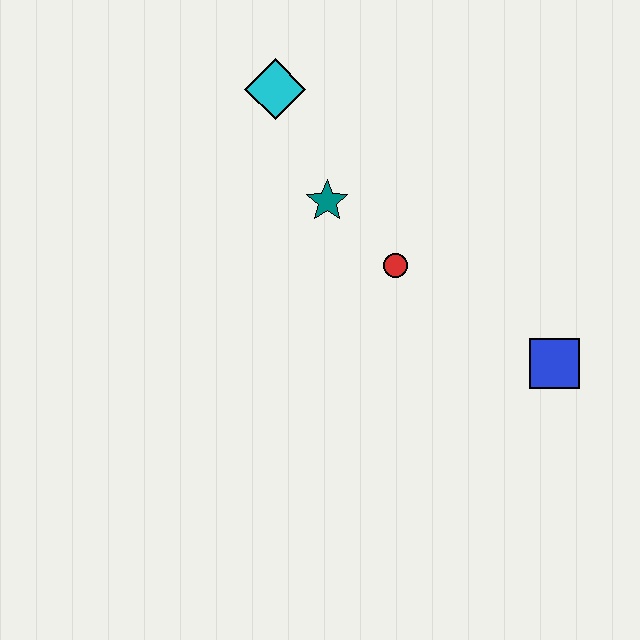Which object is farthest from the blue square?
The cyan diamond is farthest from the blue square.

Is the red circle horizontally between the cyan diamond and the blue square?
Yes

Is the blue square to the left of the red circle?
No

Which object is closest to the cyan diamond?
The teal star is closest to the cyan diamond.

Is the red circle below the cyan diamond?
Yes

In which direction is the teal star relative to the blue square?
The teal star is to the left of the blue square.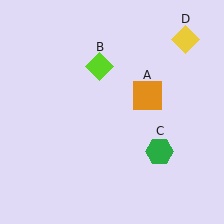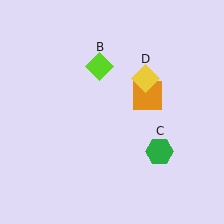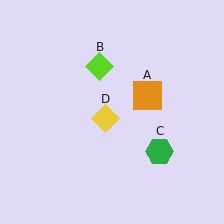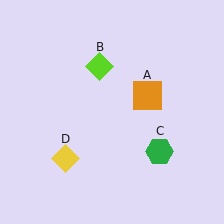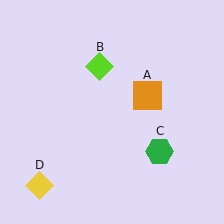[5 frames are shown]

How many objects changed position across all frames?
1 object changed position: yellow diamond (object D).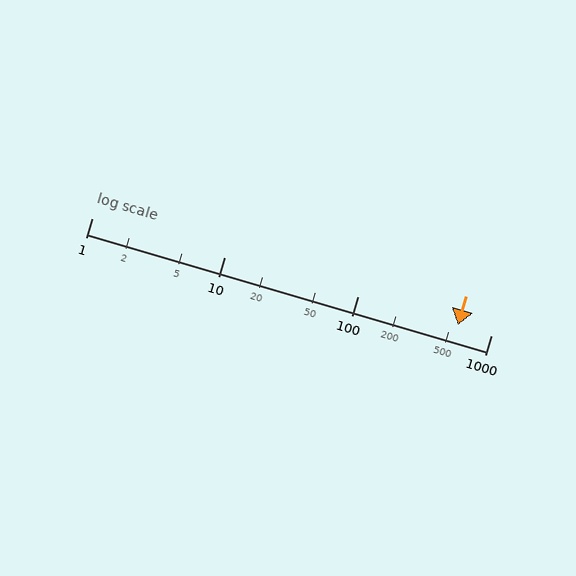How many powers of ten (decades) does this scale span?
The scale spans 3 decades, from 1 to 1000.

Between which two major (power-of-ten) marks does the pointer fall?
The pointer is between 100 and 1000.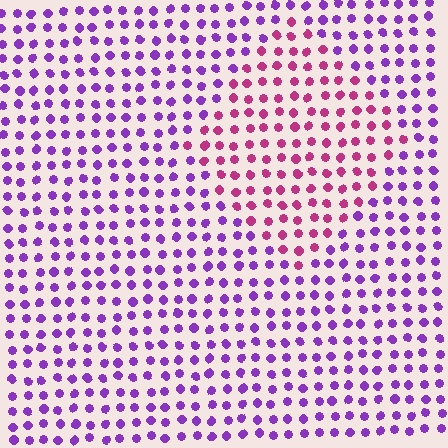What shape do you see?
I see a diamond.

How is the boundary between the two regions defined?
The boundary is defined purely by a slight shift in hue (about 48 degrees). Spacing, size, and orientation are identical on both sides.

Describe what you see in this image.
The image is filled with small purple elements in a uniform arrangement. A diamond-shaped region is visible where the elements are tinted to a slightly different hue, forming a subtle color boundary.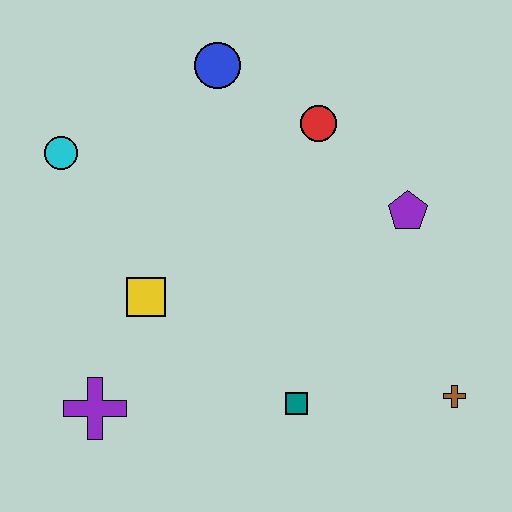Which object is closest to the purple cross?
The yellow square is closest to the purple cross.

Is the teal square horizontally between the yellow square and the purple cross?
No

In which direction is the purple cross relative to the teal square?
The purple cross is to the left of the teal square.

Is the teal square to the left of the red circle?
Yes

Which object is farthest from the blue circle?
The brown cross is farthest from the blue circle.